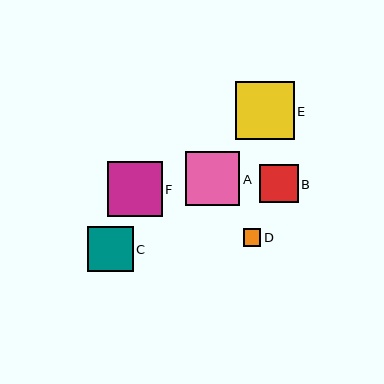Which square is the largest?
Square E is the largest with a size of approximately 58 pixels.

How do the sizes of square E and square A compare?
Square E and square A are approximately the same size.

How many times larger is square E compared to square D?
Square E is approximately 3.3 times the size of square D.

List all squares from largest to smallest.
From largest to smallest: E, F, A, C, B, D.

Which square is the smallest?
Square D is the smallest with a size of approximately 18 pixels.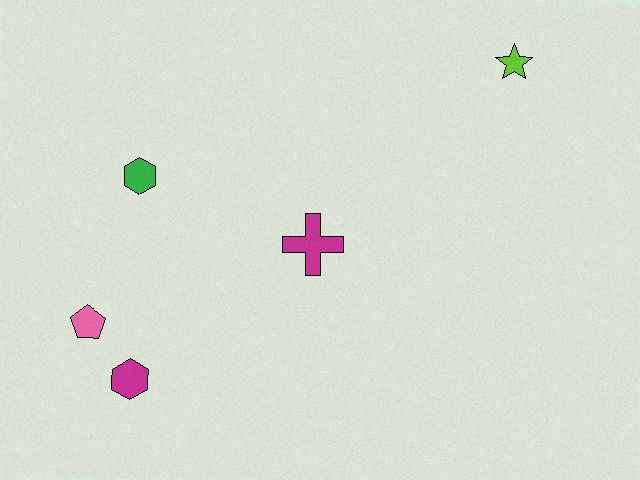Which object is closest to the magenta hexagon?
The pink pentagon is closest to the magenta hexagon.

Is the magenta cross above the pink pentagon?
Yes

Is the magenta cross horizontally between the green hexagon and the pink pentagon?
No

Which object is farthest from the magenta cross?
The lime star is farthest from the magenta cross.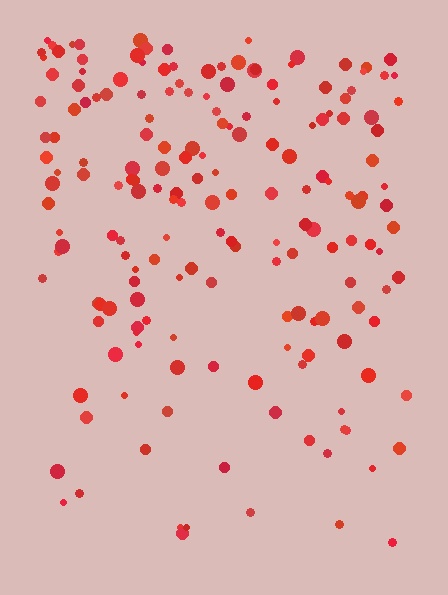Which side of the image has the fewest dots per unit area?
The bottom.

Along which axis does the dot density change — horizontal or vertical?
Vertical.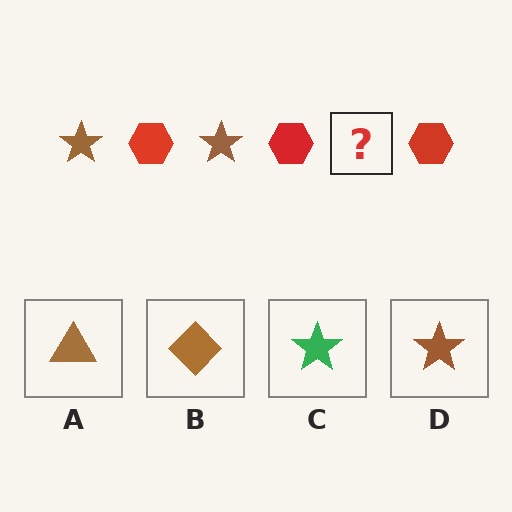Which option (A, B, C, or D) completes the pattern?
D.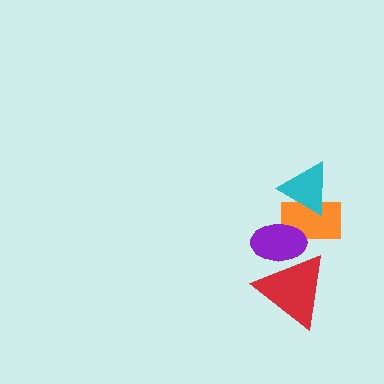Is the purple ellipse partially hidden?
Yes, it is partially covered by another shape.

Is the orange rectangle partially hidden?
Yes, it is partially covered by another shape.